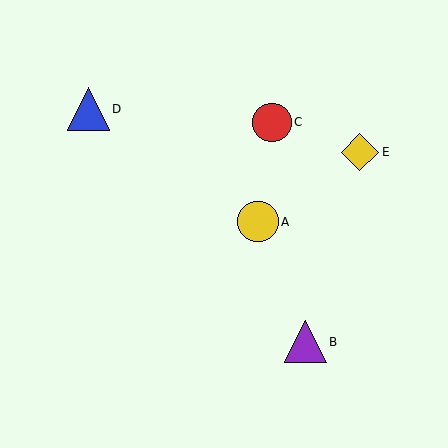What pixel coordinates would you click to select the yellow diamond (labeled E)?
Click at (360, 152) to select the yellow diamond E.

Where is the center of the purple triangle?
The center of the purple triangle is at (305, 342).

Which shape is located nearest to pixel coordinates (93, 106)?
The blue triangle (labeled D) at (88, 109) is nearest to that location.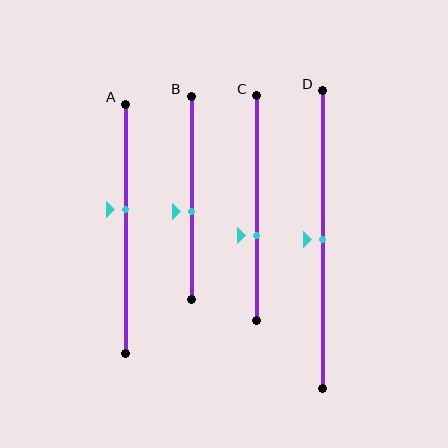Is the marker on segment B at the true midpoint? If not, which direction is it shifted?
No, the marker on segment B is shifted downward by about 7% of the segment length.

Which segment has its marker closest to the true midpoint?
Segment D has its marker closest to the true midpoint.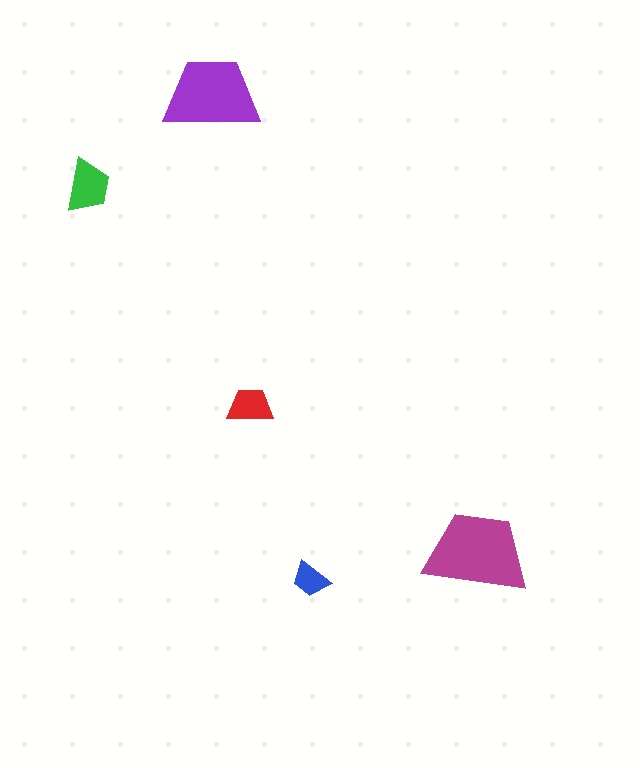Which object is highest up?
The purple trapezoid is topmost.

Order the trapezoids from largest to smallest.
the magenta one, the purple one, the green one, the red one, the blue one.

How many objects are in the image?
There are 5 objects in the image.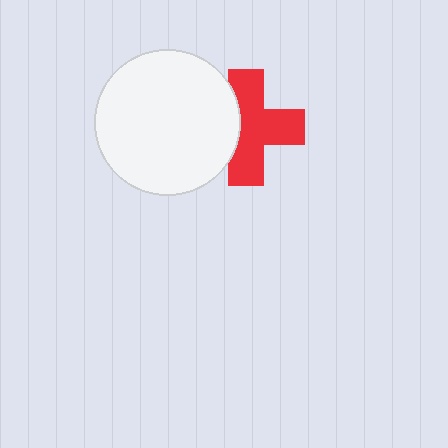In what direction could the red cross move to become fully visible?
The red cross could move right. That would shift it out from behind the white circle entirely.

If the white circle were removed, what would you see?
You would see the complete red cross.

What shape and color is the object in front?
The object in front is a white circle.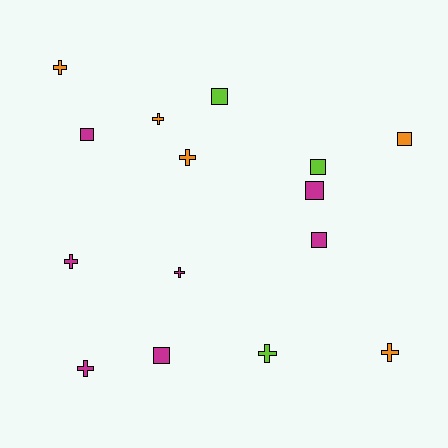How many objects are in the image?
There are 15 objects.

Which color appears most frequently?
Magenta, with 7 objects.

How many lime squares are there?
There are 2 lime squares.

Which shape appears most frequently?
Cross, with 8 objects.